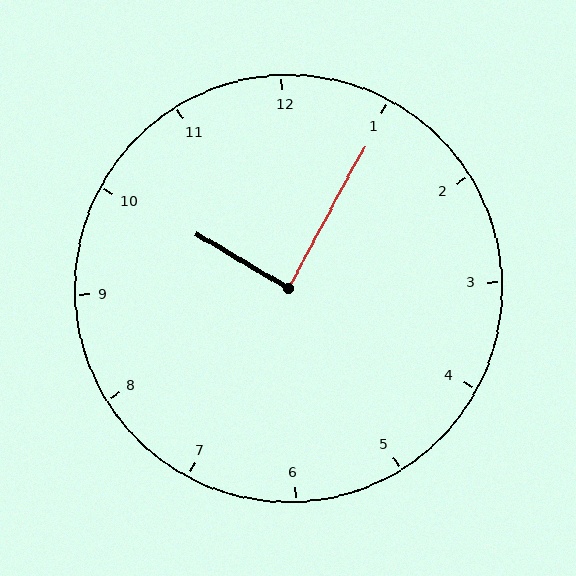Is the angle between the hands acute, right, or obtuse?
It is right.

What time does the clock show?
10:05.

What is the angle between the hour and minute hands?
Approximately 88 degrees.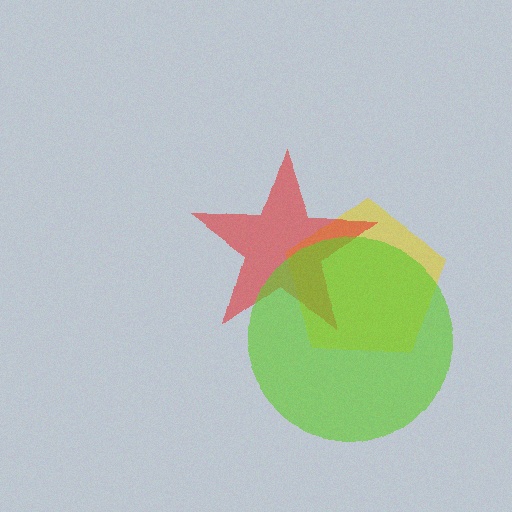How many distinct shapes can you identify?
There are 3 distinct shapes: a yellow pentagon, a red star, a lime circle.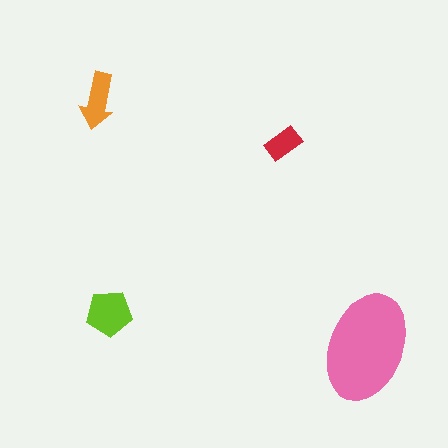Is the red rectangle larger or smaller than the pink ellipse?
Smaller.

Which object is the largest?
The pink ellipse.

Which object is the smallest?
The red rectangle.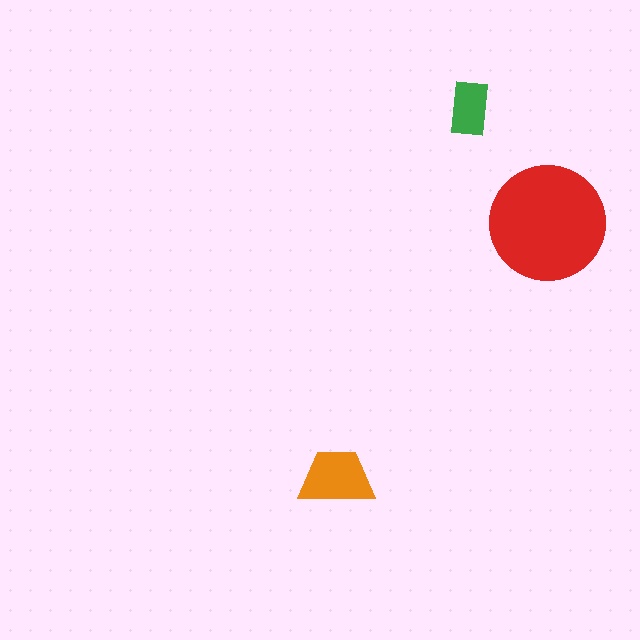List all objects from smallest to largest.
The green rectangle, the orange trapezoid, the red circle.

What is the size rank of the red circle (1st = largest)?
1st.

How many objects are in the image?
There are 3 objects in the image.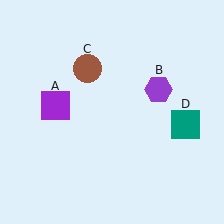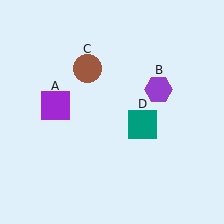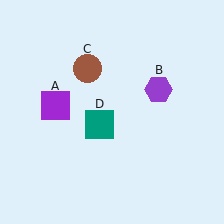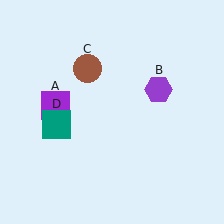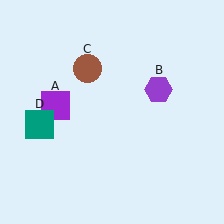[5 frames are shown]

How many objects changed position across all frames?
1 object changed position: teal square (object D).